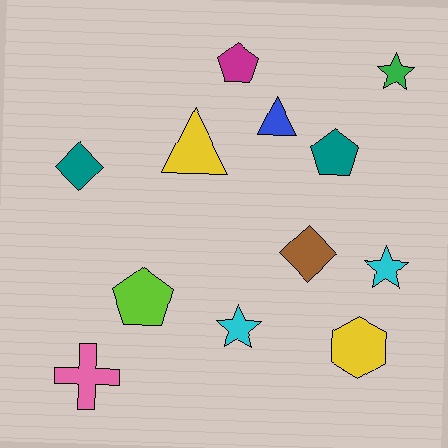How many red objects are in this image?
There are no red objects.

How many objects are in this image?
There are 12 objects.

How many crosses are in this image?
There is 1 cross.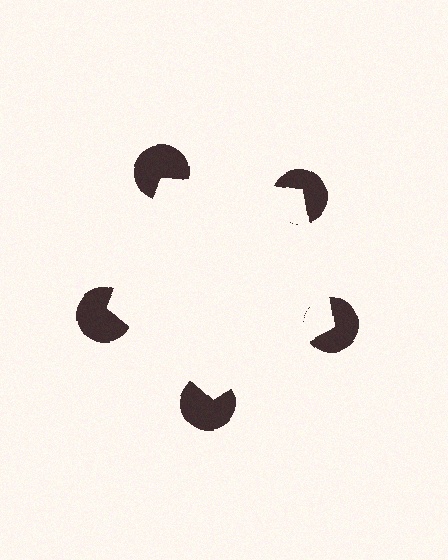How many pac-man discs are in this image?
There are 5 — one at each vertex of the illusory pentagon.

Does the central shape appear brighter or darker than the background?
It typically appears slightly brighter than the background, even though no actual brightness change is drawn.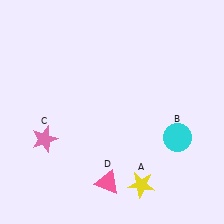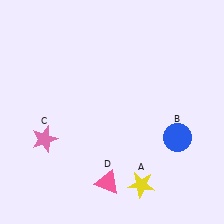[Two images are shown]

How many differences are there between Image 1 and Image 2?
There is 1 difference between the two images.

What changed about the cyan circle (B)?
In Image 1, B is cyan. In Image 2, it changed to blue.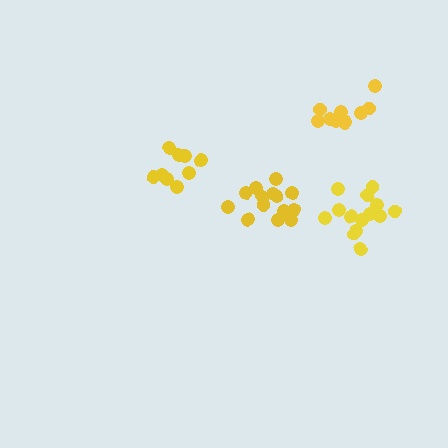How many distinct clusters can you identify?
There are 4 distinct clusters.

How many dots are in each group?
Group 1: 14 dots, Group 2: 14 dots, Group 3: 9 dots, Group 4: 10 dots (47 total).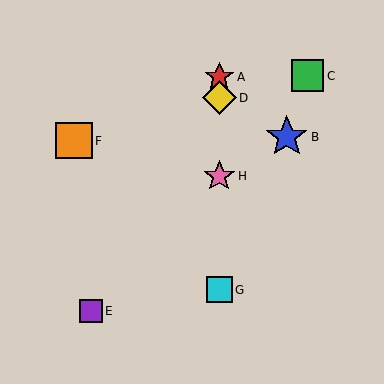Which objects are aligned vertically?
Objects A, D, G, H are aligned vertically.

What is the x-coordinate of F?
Object F is at x≈74.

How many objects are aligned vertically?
4 objects (A, D, G, H) are aligned vertically.